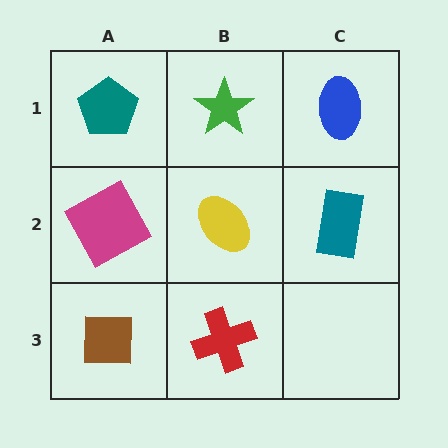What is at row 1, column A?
A teal pentagon.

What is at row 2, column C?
A teal rectangle.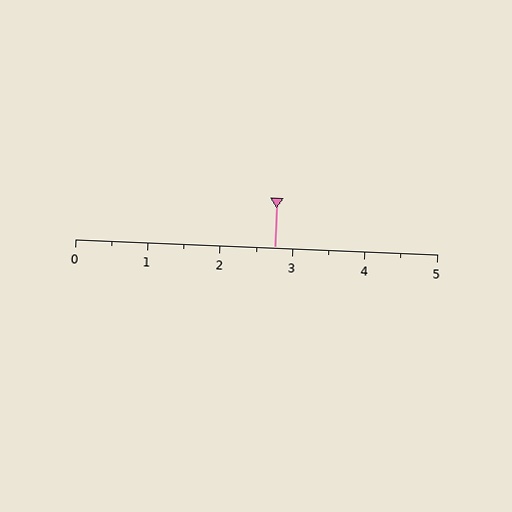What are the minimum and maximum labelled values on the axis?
The axis runs from 0 to 5.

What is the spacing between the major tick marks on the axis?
The major ticks are spaced 1 apart.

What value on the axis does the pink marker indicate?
The marker indicates approximately 2.8.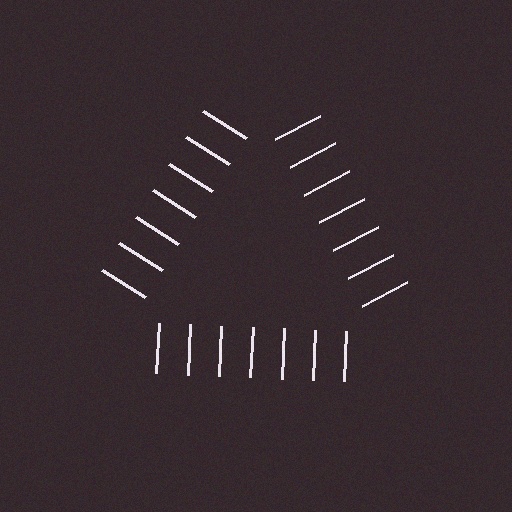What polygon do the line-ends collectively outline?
An illusory triangle — the line segments terminate on its edges but no continuous stroke is drawn.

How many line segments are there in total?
21 — 7 along each of the 3 edges.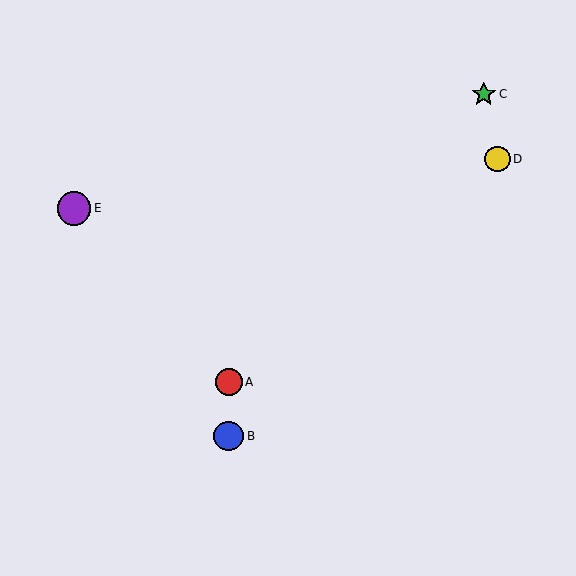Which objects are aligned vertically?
Objects A, B are aligned vertically.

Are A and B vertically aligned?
Yes, both are at x≈229.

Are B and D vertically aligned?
No, B is at x≈229 and D is at x≈497.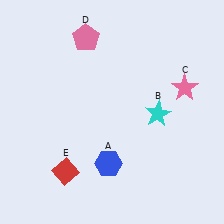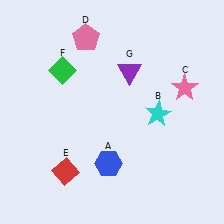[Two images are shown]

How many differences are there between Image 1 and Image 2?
There are 2 differences between the two images.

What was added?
A green diamond (F), a purple triangle (G) were added in Image 2.